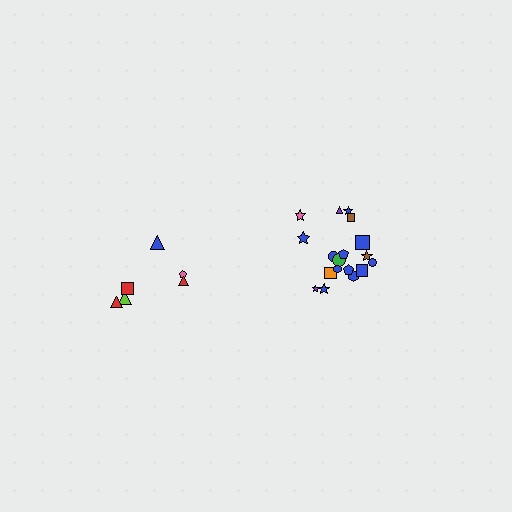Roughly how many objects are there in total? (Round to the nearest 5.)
Roughly 25 objects in total.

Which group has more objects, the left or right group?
The right group.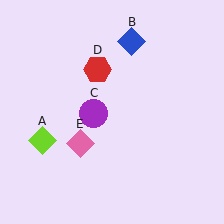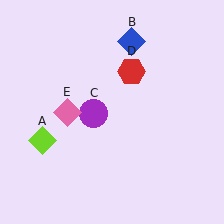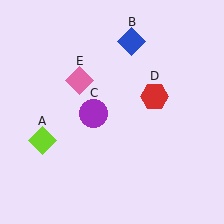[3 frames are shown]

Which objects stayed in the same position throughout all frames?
Lime diamond (object A) and blue diamond (object B) and purple circle (object C) remained stationary.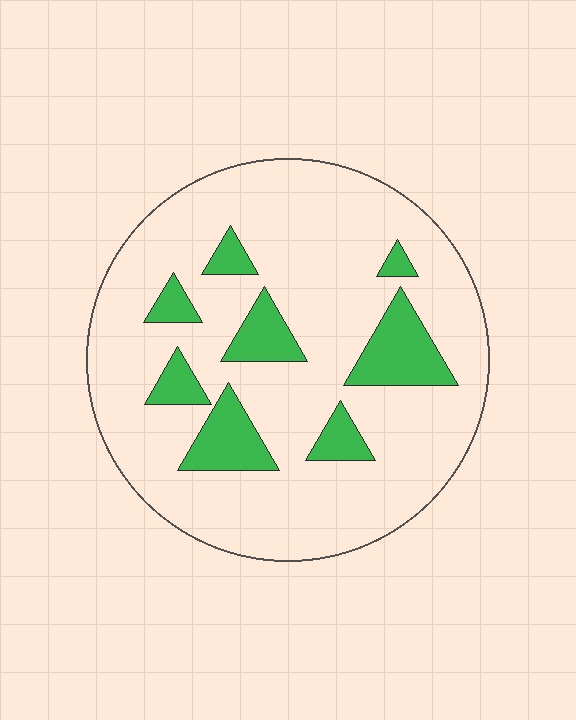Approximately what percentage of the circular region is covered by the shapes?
Approximately 15%.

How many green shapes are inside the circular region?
8.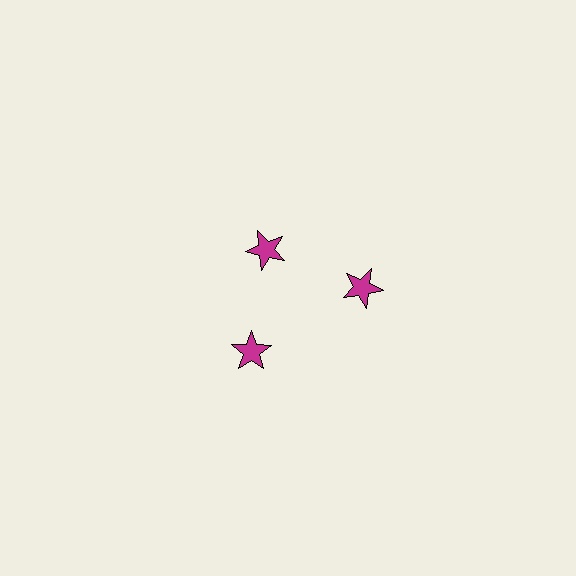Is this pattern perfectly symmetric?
No. The 3 magenta stars are arranged in a ring, but one element near the 11 o'clock position is pulled inward toward the center, breaking the 3-fold rotational symmetry.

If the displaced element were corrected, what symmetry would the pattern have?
It would have 3-fold rotational symmetry — the pattern would map onto itself every 120 degrees.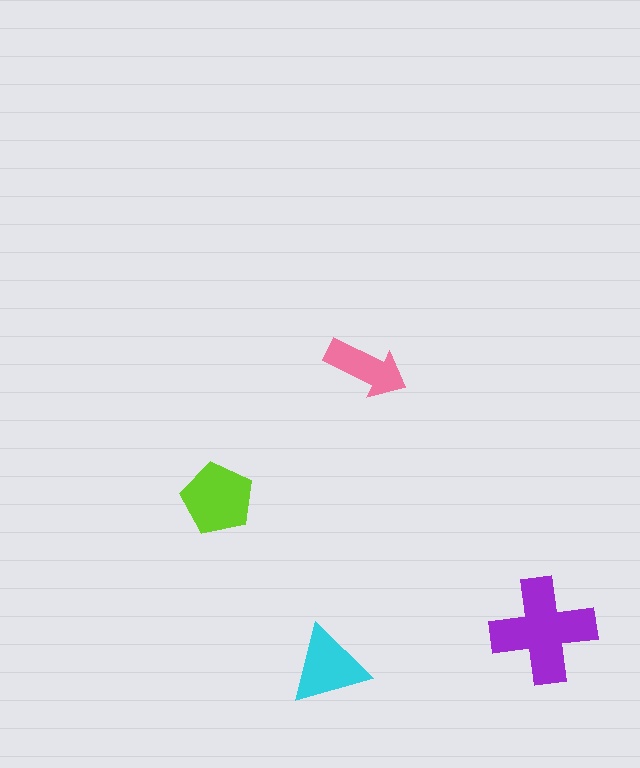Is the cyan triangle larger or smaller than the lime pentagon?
Smaller.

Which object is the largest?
The purple cross.